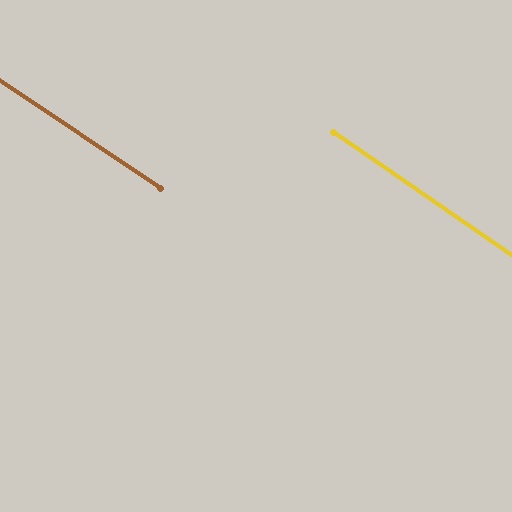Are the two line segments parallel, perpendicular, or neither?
Parallel — their directions differ by only 0.9°.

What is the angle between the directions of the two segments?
Approximately 1 degree.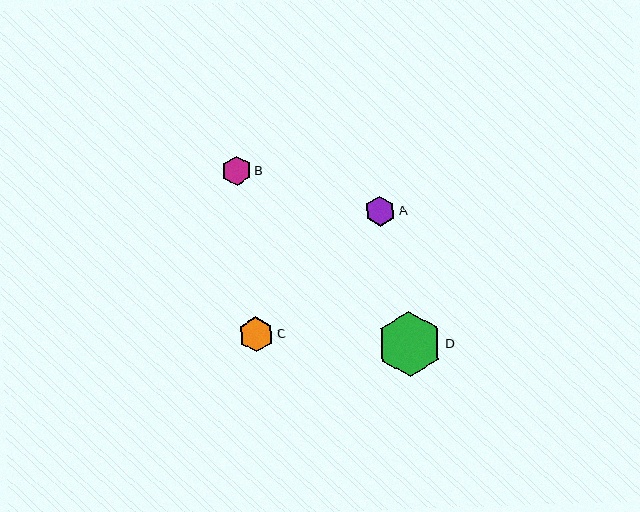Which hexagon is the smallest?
Hexagon B is the smallest with a size of approximately 29 pixels.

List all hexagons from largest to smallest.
From largest to smallest: D, C, A, B.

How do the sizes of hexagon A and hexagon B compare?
Hexagon A and hexagon B are approximately the same size.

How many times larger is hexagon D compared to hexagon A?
Hexagon D is approximately 2.2 times the size of hexagon A.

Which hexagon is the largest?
Hexagon D is the largest with a size of approximately 65 pixels.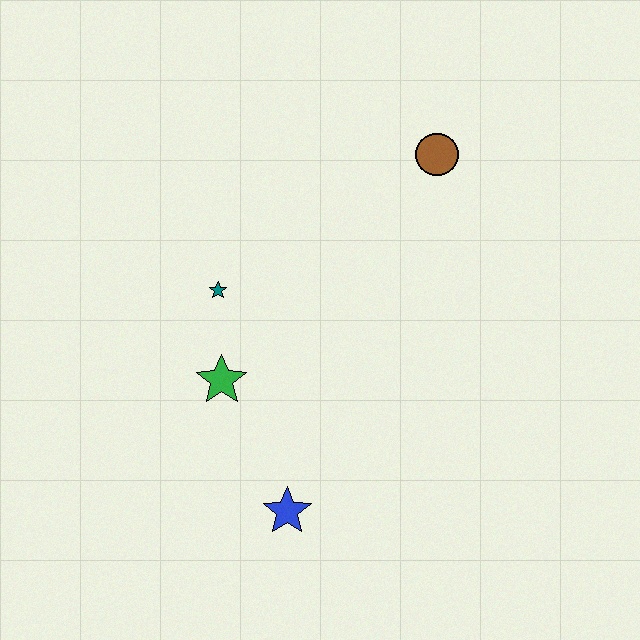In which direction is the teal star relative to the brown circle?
The teal star is to the left of the brown circle.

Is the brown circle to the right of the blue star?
Yes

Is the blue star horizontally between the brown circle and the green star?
Yes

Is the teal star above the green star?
Yes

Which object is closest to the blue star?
The green star is closest to the blue star.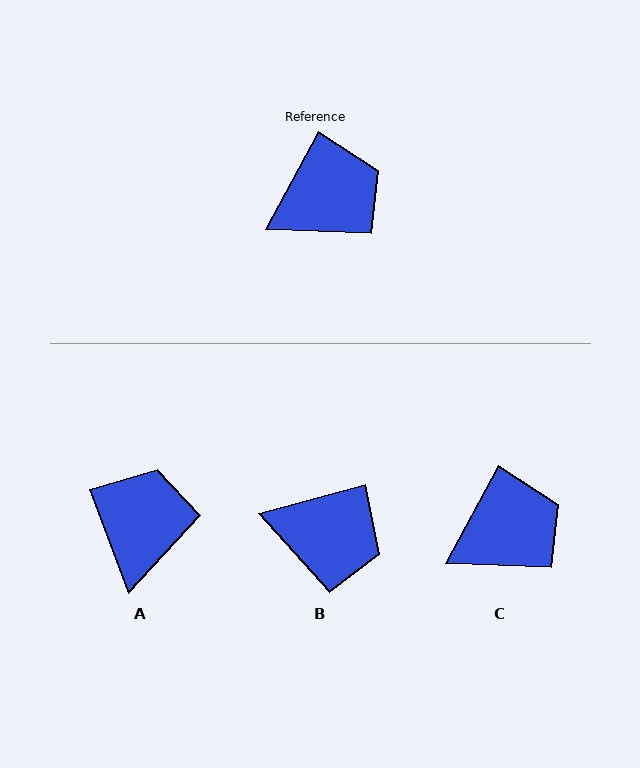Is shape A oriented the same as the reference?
No, it is off by about 49 degrees.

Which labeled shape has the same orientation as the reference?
C.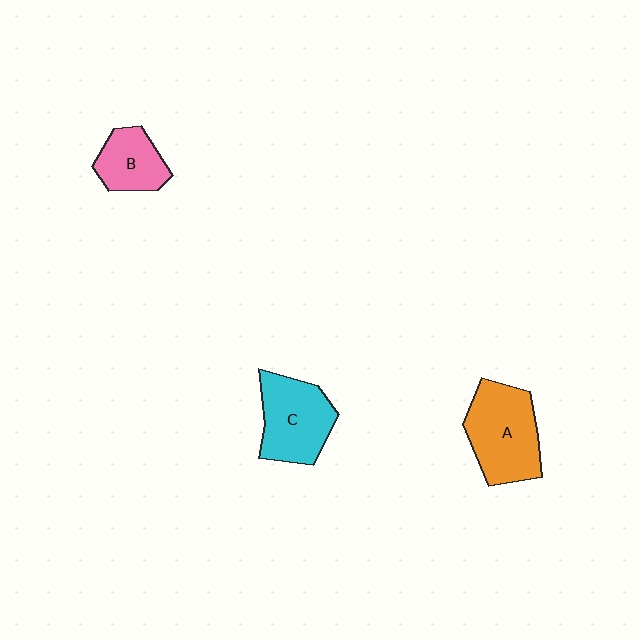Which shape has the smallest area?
Shape B (pink).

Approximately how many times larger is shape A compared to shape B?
Approximately 1.7 times.